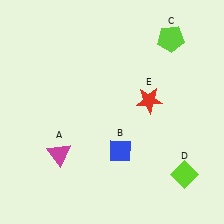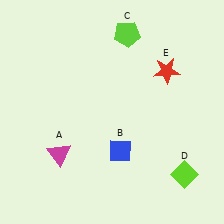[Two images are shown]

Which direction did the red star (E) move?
The red star (E) moved up.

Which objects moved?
The objects that moved are: the lime pentagon (C), the red star (E).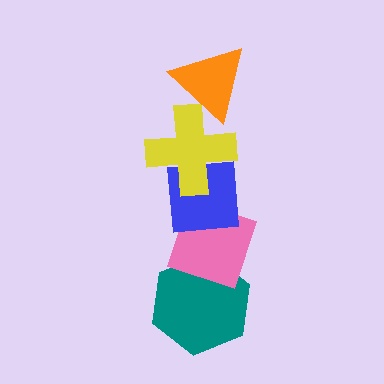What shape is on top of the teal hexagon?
The pink diamond is on top of the teal hexagon.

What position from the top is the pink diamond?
The pink diamond is 4th from the top.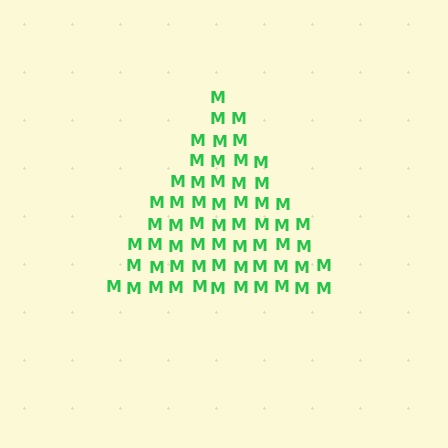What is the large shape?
The large shape is a triangle.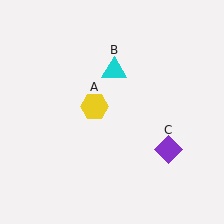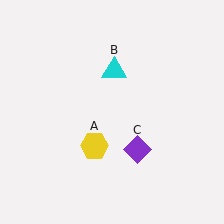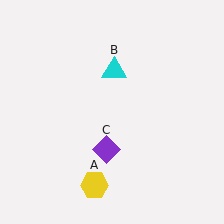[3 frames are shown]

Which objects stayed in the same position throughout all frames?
Cyan triangle (object B) remained stationary.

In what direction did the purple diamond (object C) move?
The purple diamond (object C) moved left.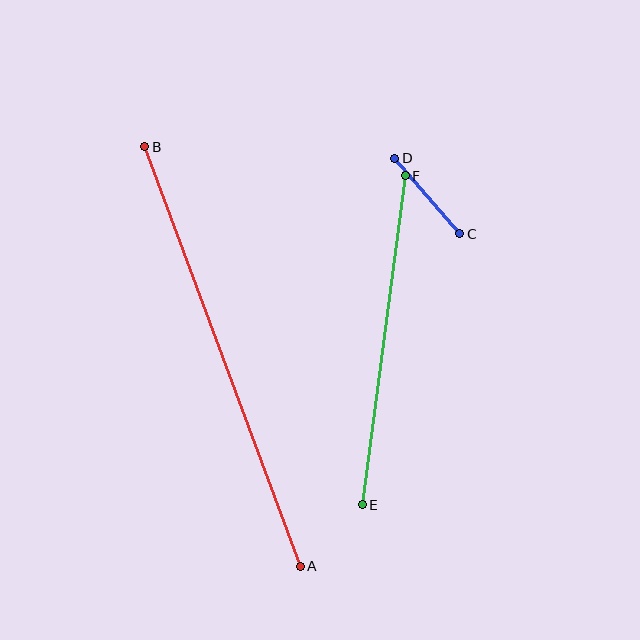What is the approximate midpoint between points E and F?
The midpoint is at approximately (384, 340) pixels.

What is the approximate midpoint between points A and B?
The midpoint is at approximately (223, 356) pixels.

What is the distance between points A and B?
The distance is approximately 447 pixels.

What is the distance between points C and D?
The distance is approximately 100 pixels.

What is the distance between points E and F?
The distance is approximately 331 pixels.